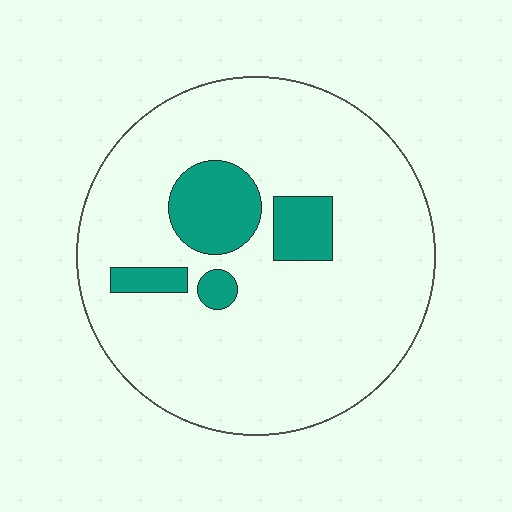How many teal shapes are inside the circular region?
4.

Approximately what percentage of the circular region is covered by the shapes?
Approximately 15%.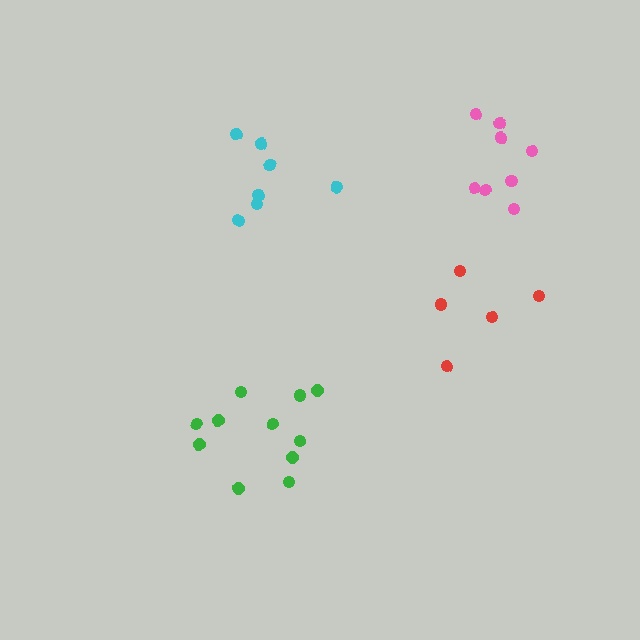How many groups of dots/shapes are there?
There are 4 groups.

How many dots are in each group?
Group 1: 5 dots, Group 2: 8 dots, Group 3: 11 dots, Group 4: 7 dots (31 total).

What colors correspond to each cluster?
The clusters are colored: red, pink, green, cyan.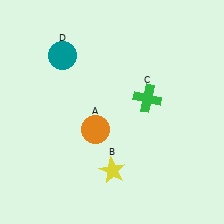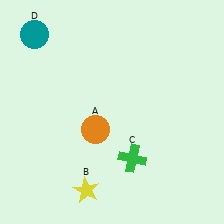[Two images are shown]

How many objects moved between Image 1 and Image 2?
3 objects moved between the two images.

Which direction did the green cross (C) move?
The green cross (C) moved down.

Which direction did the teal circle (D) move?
The teal circle (D) moved left.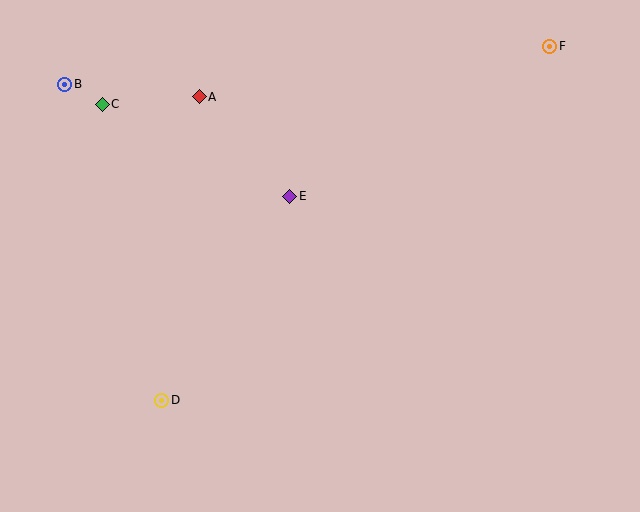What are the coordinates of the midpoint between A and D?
The midpoint between A and D is at (180, 249).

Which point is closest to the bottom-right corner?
Point E is closest to the bottom-right corner.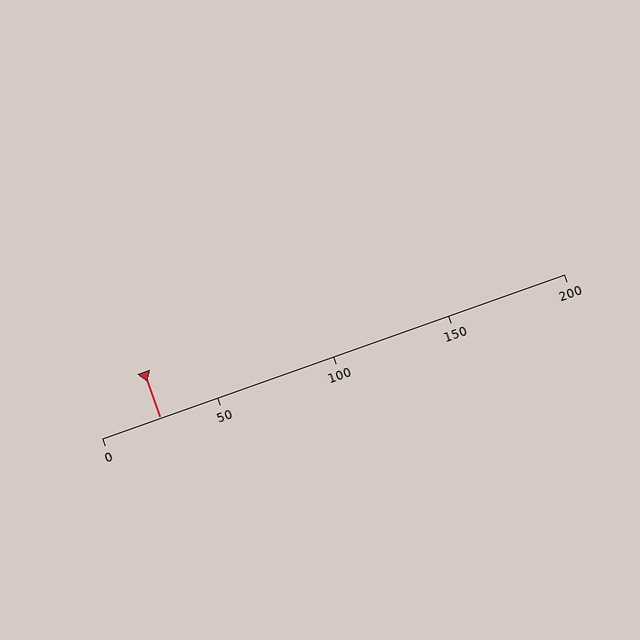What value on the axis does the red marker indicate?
The marker indicates approximately 25.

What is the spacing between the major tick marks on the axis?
The major ticks are spaced 50 apart.